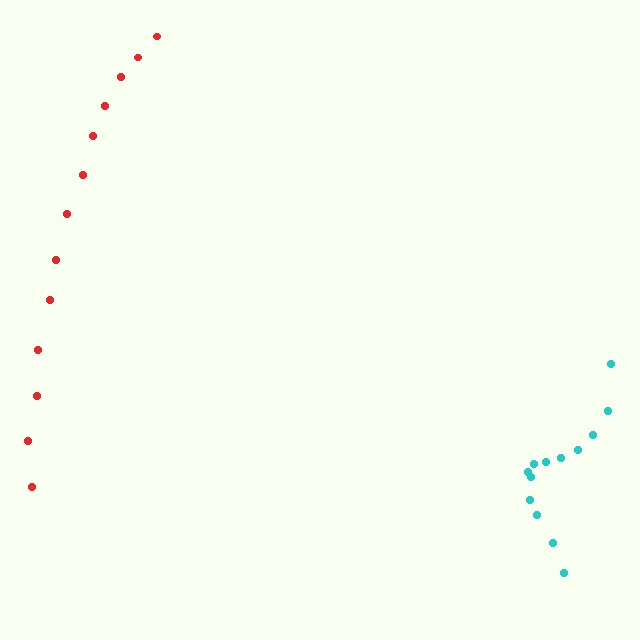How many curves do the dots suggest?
There are 2 distinct paths.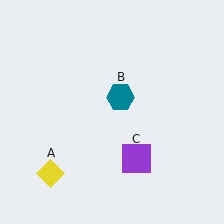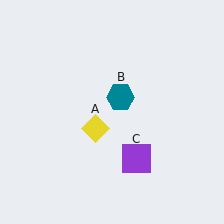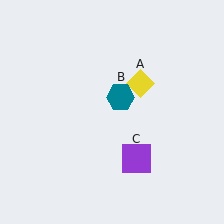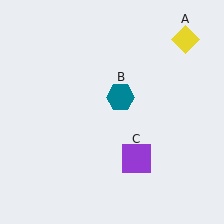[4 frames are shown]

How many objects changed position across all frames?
1 object changed position: yellow diamond (object A).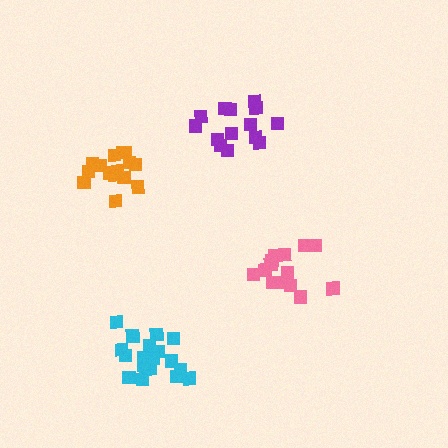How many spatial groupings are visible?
There are 4 spatial groupings.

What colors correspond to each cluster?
The clusters are colored: orange, pink, purple, cyan.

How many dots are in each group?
Group 1: 15 dots, Group 2: 15 dots, Group 3: 14 dots, Group 4: 19 dots (63 total).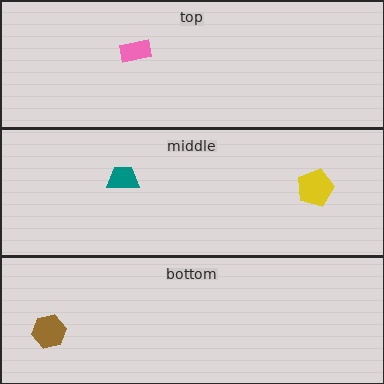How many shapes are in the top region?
1.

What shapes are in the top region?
The pink rectangle.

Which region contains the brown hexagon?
The bottom region.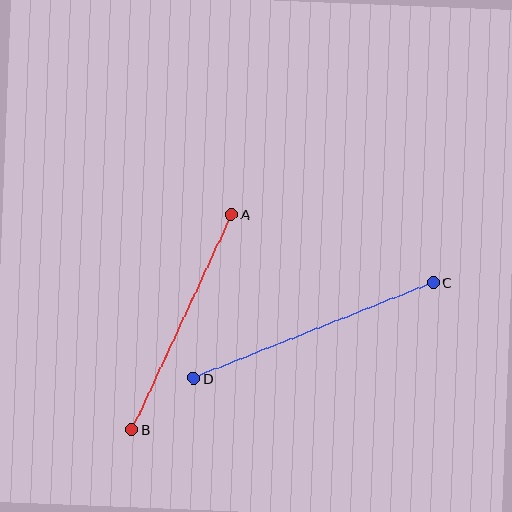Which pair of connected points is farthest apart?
Points C and D are farthest apart.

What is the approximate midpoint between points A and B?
The midpoint is at approximately (182, 322) pixels.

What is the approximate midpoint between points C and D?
The midpoint is at approximately (314, 330) pixels.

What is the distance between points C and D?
The distance is approximately 258 pixels.